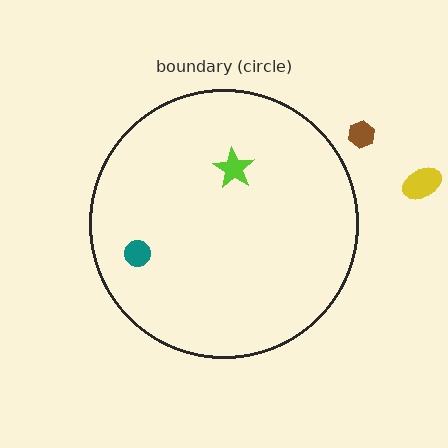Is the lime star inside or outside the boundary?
Inside.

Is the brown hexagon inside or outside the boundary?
Outside.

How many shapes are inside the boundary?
2 inside, 2 outside.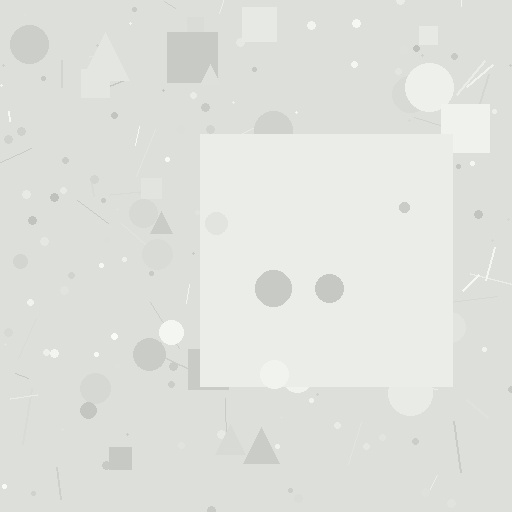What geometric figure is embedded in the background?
A square is embedded in the background.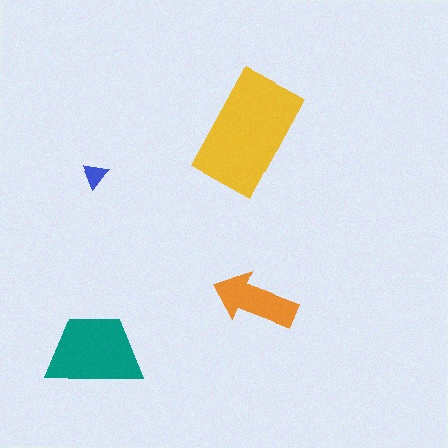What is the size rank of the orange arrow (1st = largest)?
3rd.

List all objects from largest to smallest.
The yellow rectangle, the teal trapezoid, the orange arrow, the blue triangle.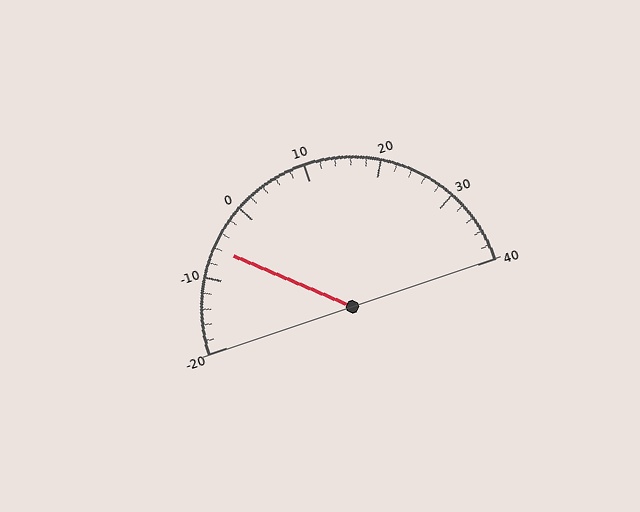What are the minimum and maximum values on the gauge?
The gauge ranges from -20 to 40.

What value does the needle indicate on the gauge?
The needle indicates approximately -6.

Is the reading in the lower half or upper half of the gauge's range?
The reading is in the lower half of the range (-20 to 40).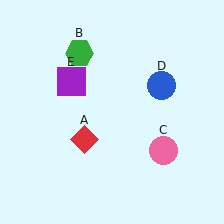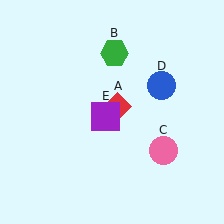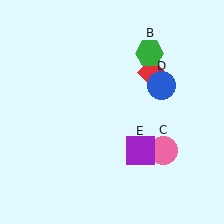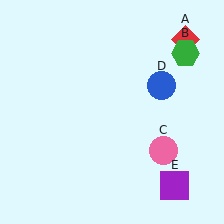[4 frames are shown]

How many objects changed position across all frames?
3 objects changed position: red diamond (object A), green hexagon (object B), purple square (object E).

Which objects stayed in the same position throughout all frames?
Pink circle (object C) and blue circle (object D) remained stationary.